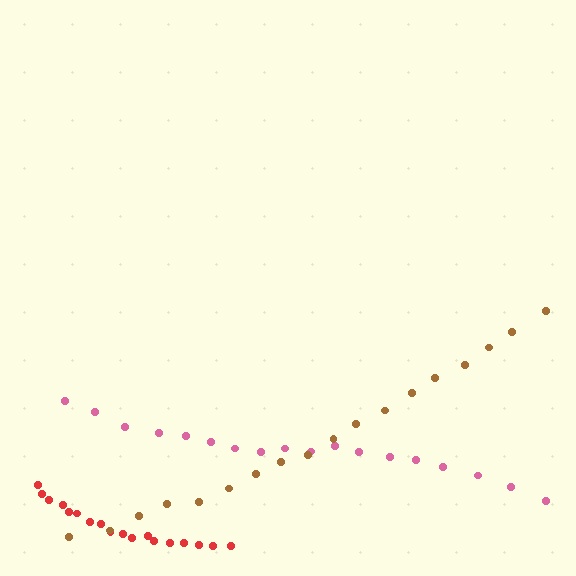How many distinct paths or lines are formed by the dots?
There are 3 distinct paths.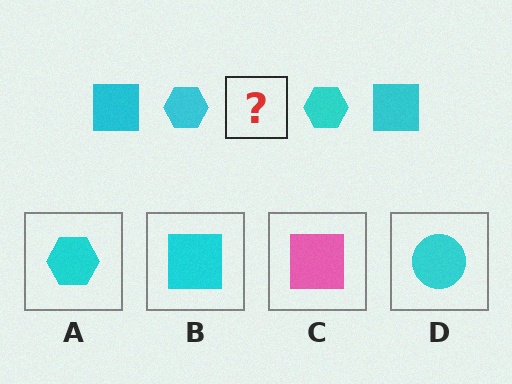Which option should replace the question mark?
Option B.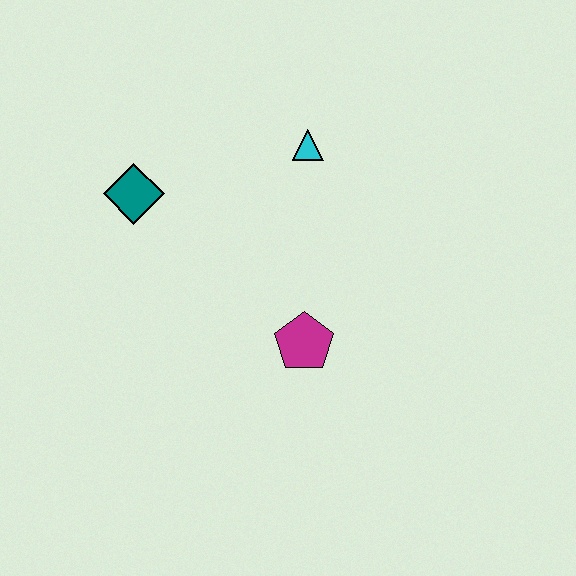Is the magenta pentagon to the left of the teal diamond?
No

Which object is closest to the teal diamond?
The cyan triangle is closest to the teal diamond.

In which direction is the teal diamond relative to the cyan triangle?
The teal diamond is to the left of the cyan triangle.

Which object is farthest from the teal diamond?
The magenta pentagon is farthest from the teal diamond.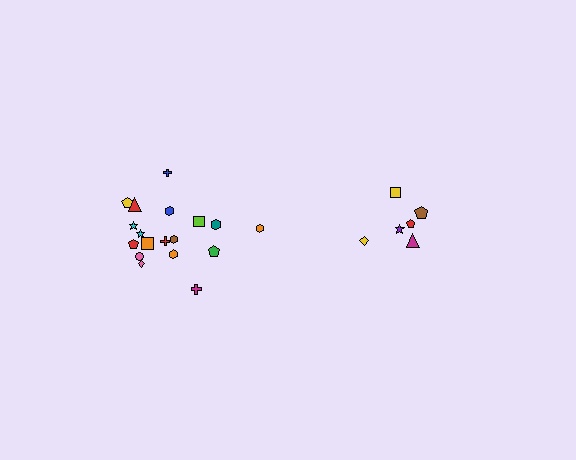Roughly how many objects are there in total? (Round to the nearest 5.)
Roughly 25 objects in total.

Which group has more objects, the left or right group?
The left group.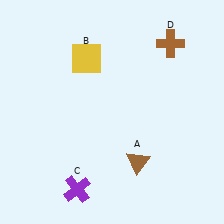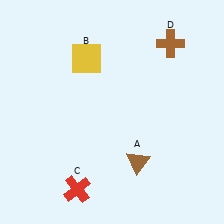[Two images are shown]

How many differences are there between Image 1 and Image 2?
There is 1 difference between the two images.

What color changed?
The cross (C) changed from purple in Image 1 to red in Image 2.